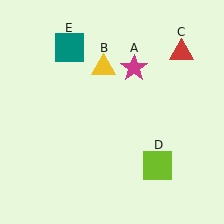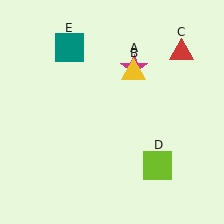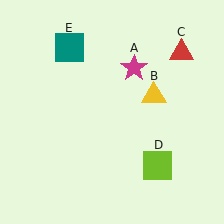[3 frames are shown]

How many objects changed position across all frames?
1 object changed position: yellow triangle (object B).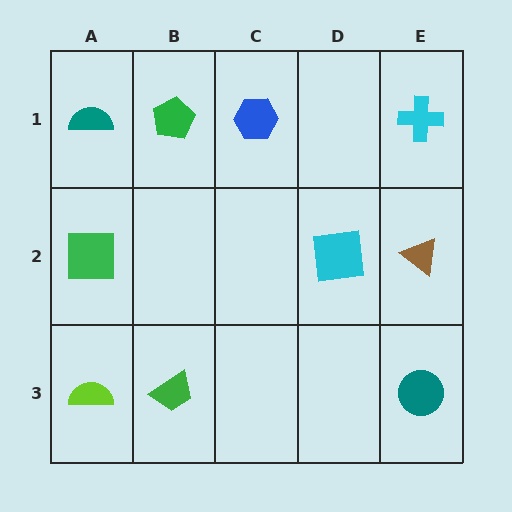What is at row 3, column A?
A lime semicircle.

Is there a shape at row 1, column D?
No, that cell is empty.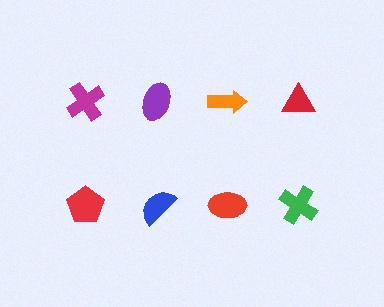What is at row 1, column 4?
A red triangle.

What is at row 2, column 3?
A red ellipse.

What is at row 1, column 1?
A magenta cross.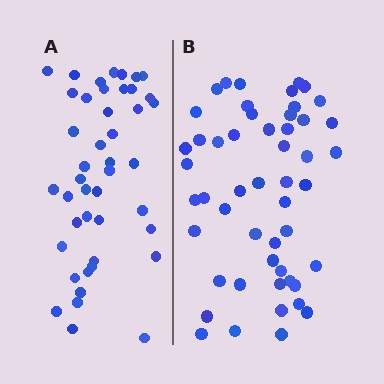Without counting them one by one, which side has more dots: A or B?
Region B (the right region) has more dots.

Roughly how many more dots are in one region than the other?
Region B has roughly 8 or so more dots than region A.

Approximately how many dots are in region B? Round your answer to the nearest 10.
About 50 dots. (The exact count is 51, which rounds to 50.)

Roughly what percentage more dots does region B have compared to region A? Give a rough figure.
About 15% more.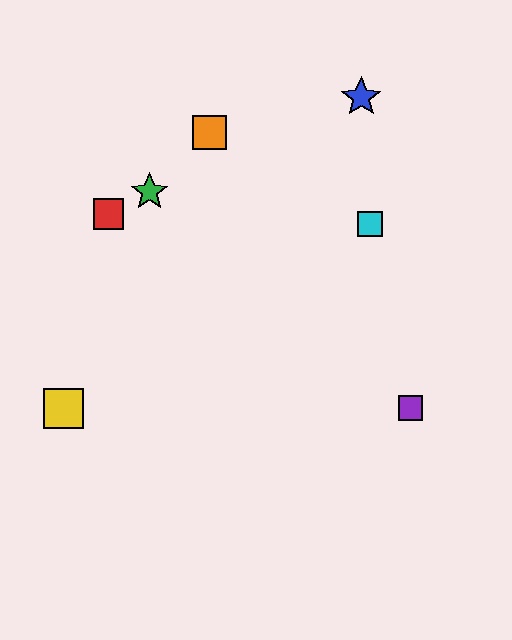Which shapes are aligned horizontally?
The yellow square, the purple square are aligned horizontally.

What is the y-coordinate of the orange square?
The orange square is at y≈132.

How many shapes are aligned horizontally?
2 shapes (the yellow square, the purple square) are aligned horizontally.